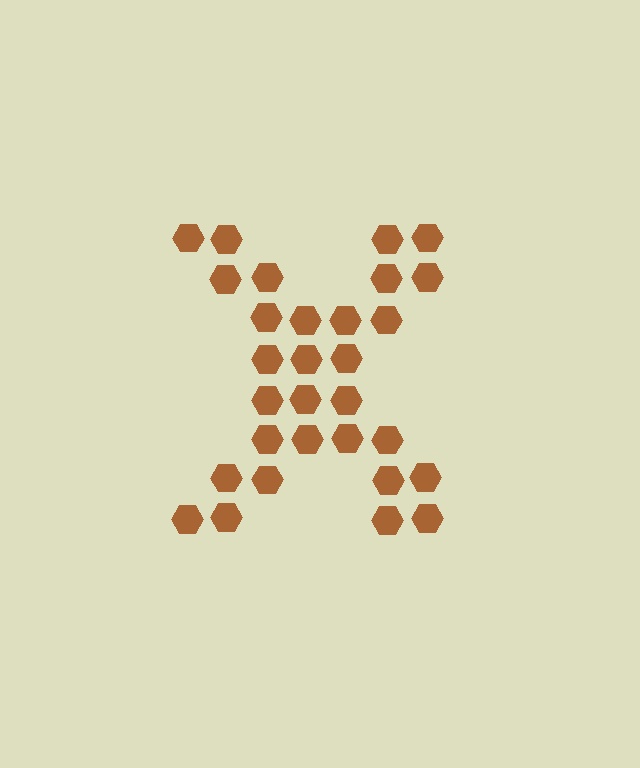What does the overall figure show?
The overall figure shows the letter X.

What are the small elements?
The small elements are hexagons.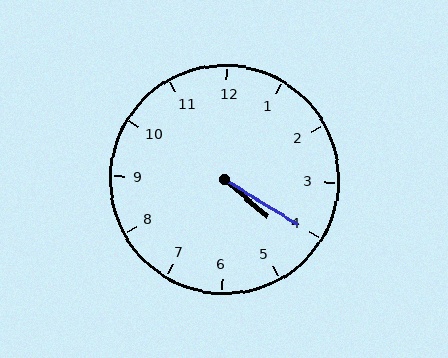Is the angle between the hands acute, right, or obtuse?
It is acute.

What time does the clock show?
4:20.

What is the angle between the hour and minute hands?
Approximately 10 degrees.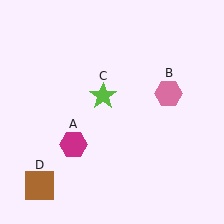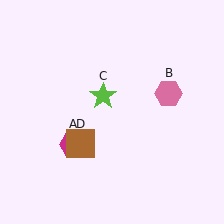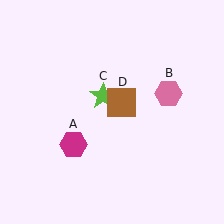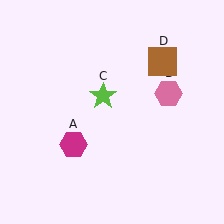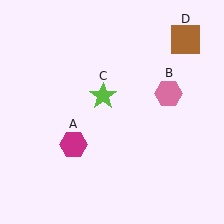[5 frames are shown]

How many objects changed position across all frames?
1 object changed position: brown square (object D).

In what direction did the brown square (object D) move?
The brown square (object D) moved up and to the right.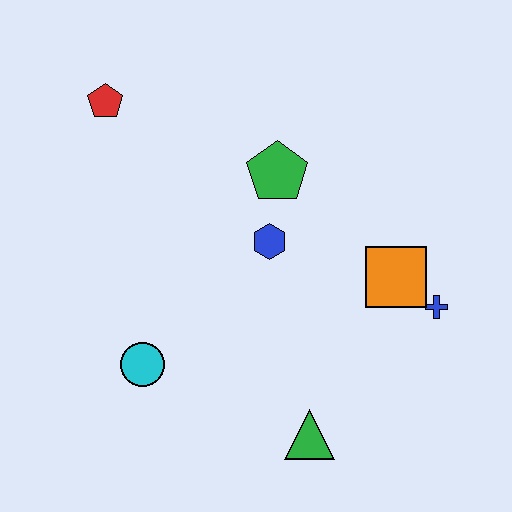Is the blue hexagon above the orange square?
Yes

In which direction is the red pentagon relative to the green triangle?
The red pentagon is above the green triangle.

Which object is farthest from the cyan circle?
The blue cross is farthest from the cyan circle.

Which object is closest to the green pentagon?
The blue hexagon is closest to the green pentagon.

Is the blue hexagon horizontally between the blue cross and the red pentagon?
Yes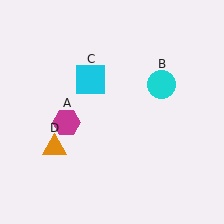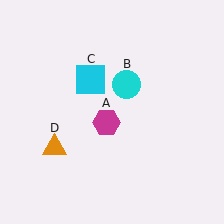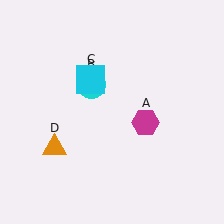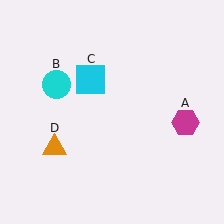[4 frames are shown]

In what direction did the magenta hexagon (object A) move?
The magenta hexagon (object A) moved right.